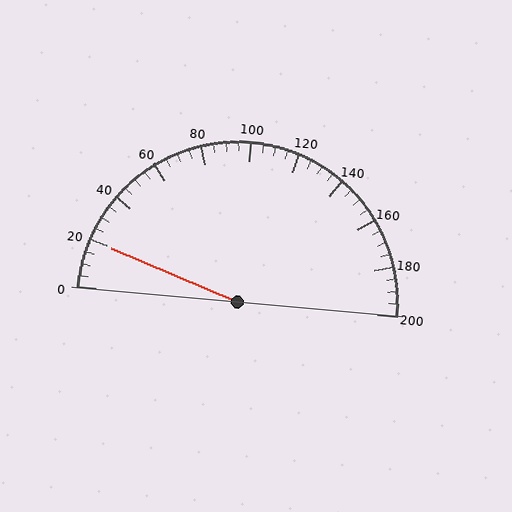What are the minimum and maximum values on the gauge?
The gauge ranges from 0 to 200.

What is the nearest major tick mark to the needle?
The nearest major tick mark is 20.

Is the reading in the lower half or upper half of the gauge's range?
The reading is in the lower half of the range (0 to 200).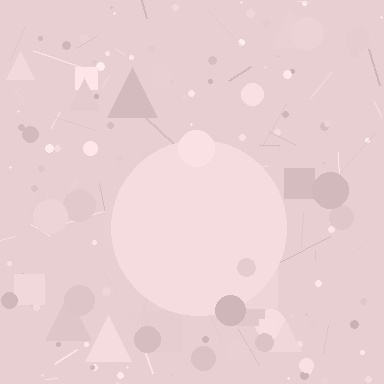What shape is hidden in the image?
A circle is hidden in the image.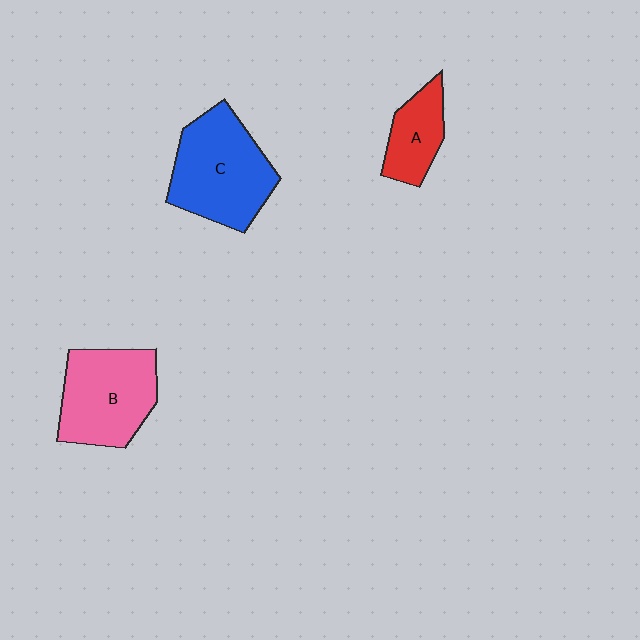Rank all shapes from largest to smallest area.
From largest to smallest: C (blue), B (pink), A (red).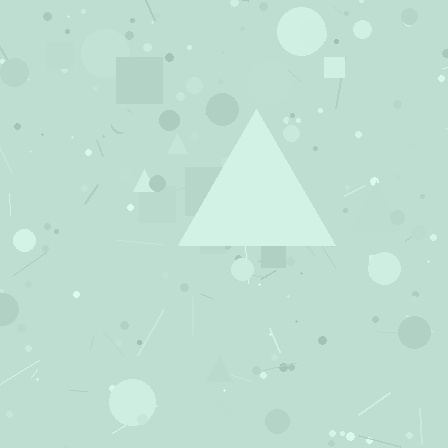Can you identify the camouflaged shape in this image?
The camouflaged shape is a triangle.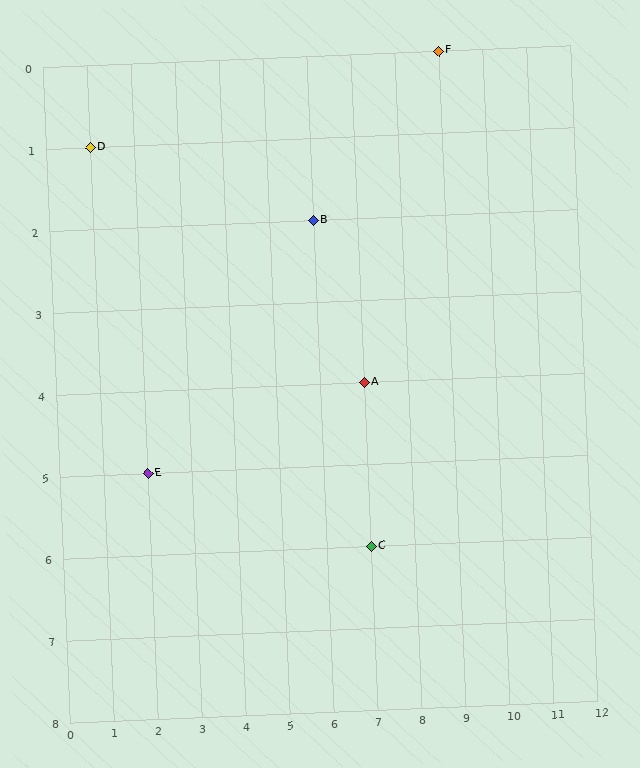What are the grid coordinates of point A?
Point A is at grid coordinates (7, 4).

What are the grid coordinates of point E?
Point E is at grid coordinates (2, 5).